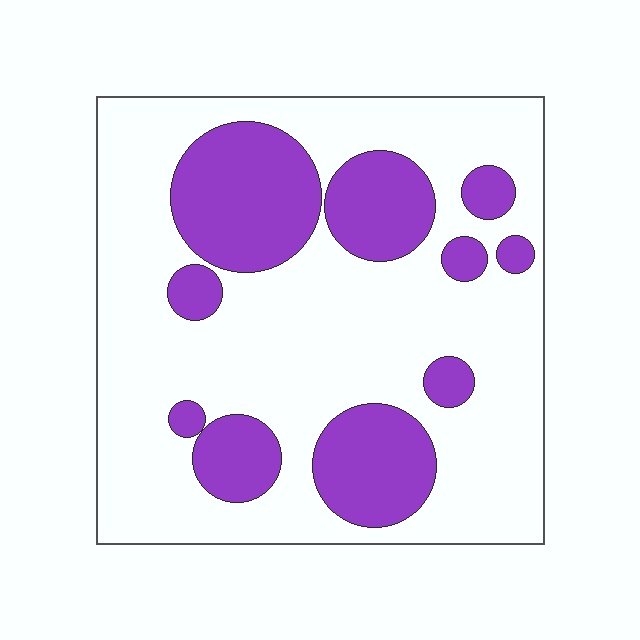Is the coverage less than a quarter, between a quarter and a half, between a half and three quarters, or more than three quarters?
Between a quarter and a half.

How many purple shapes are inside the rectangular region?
10.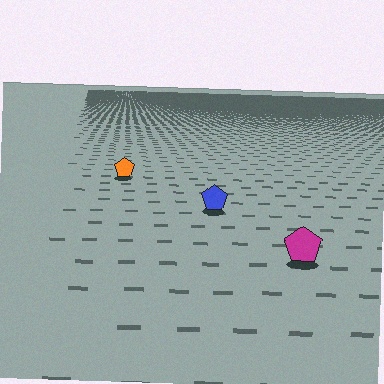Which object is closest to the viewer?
The magenta pentagon is closest. The texture marks near it are larger and more spread out.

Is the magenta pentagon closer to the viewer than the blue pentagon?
Yes. The magenta pentagon is closer — you can tell from the texture gradient: the ground texture is coarser near it.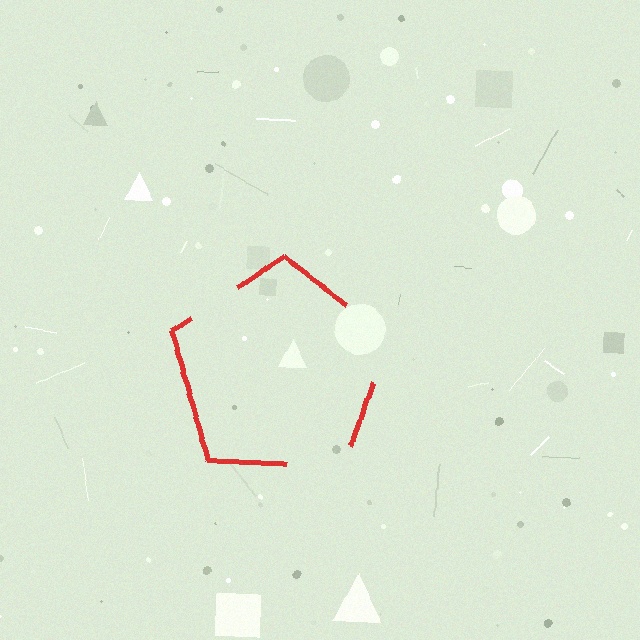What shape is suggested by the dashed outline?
The dashed outline suggests a pentagon.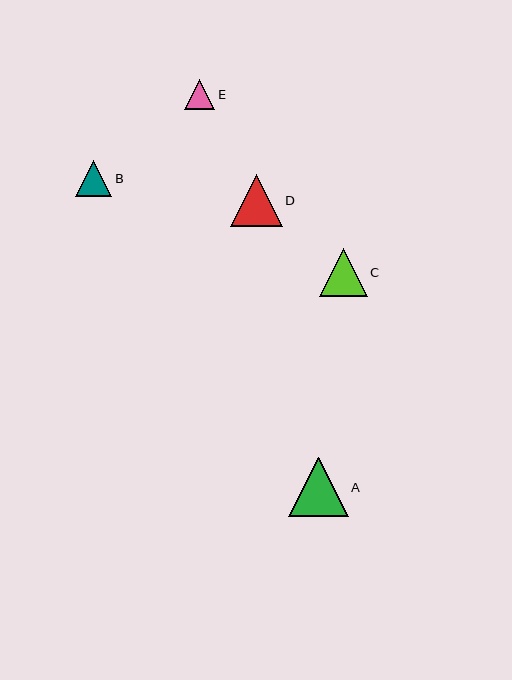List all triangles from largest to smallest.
From largest to smallest: A, D, C, B, E.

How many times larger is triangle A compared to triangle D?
Triangle A is approximately 1.1 times the size of triangle D.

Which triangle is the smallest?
Triangle E is the smallest with a size of approximately 30 pixels.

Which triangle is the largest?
Triangle A is the largest with a size of approximately 59 pixels.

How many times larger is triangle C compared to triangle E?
Triangle C is approximately 1.6 times the size of triangle E.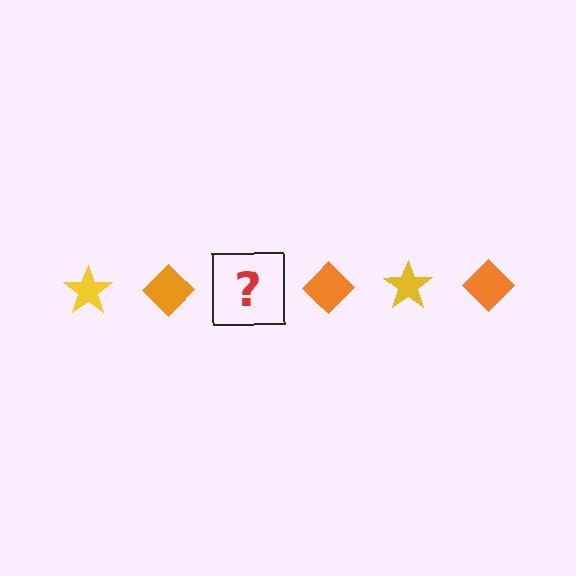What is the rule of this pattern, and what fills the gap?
The rule is that the pattern alternates between yellow star and orange diamond. The gap should be filled with a yellow star.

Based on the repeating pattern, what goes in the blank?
The blank should be a yellow star.